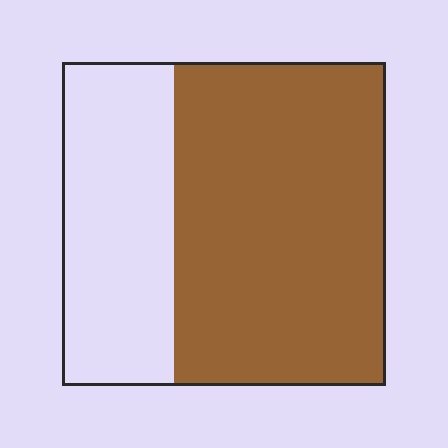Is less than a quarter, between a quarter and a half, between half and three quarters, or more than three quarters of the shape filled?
Between half and three quarters.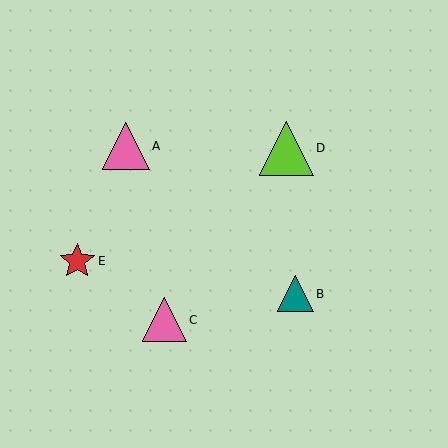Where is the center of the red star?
The center of the red star is at (77, 261).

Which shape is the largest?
The lime triangle (labeled D) is the largest.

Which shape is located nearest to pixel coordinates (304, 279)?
The teal triangle (labeled B) at (295, 294) is nearest to that location.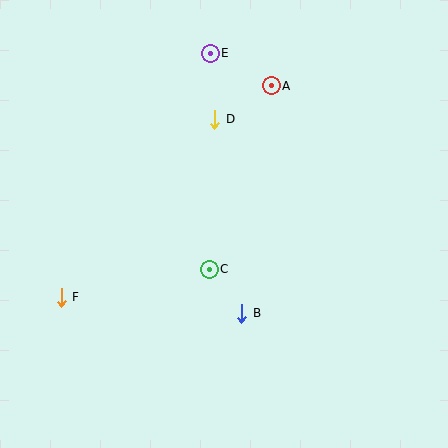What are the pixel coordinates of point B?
Point B is at (242, 313).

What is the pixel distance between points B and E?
The distance between B and E is 262 pixels.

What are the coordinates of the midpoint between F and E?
The midpoint between F and E is at (136, 175).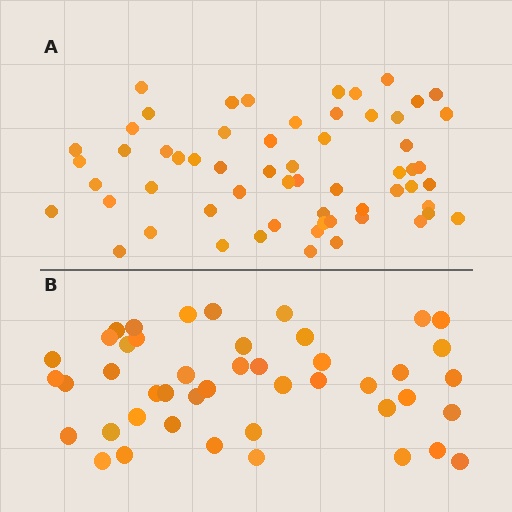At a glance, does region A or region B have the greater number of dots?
Region A (the top region) has more dots.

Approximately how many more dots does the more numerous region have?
Region A has approximately 15 more dots than region B.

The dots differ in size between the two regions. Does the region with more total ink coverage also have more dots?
No. Region B has more total ink coverage because its dots are larger, but region A actually contains more individual dots. Total area can be misleading — the number of items is what matters here.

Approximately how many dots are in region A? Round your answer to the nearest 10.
About 60 dots.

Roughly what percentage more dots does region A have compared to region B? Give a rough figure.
About 35% more.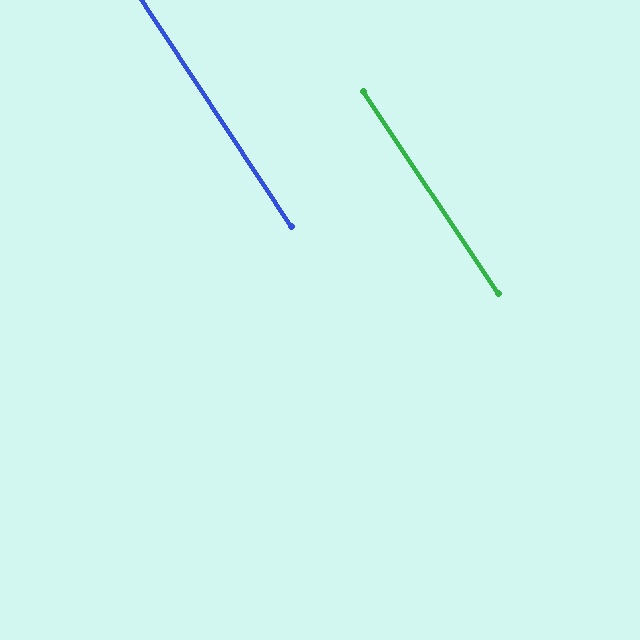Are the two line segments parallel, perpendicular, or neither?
Parallel — their directions differ by only 0.5°.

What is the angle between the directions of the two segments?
Approximately 1 degree.